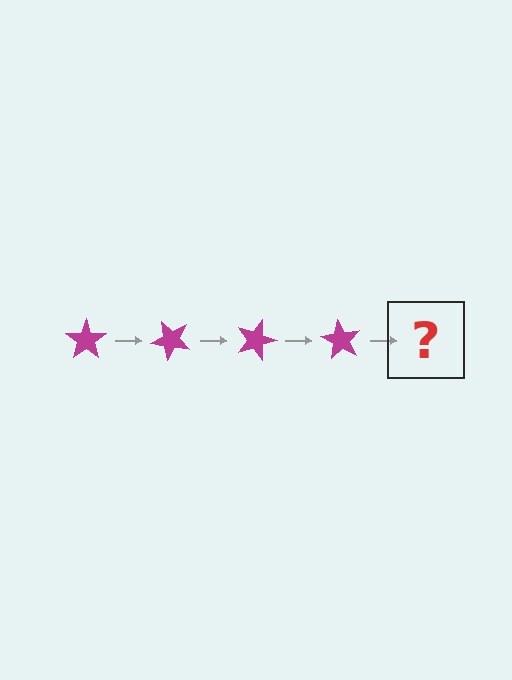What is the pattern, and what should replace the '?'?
The pattern is that the star rotates 45 degrees each step. The '?' should be a magenta star rotated 180 degrees.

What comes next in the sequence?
The next element should be a magenta star rotated 180 degrees.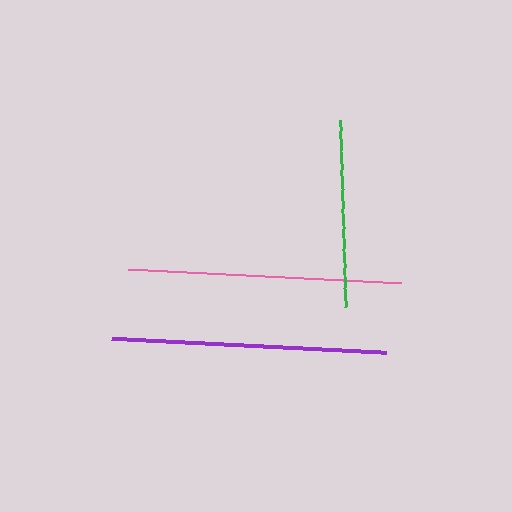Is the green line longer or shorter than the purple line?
The purple line is longer than the green line.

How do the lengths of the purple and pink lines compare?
The purple and pink lines are approximately the same length.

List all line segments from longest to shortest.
From longest to shortest: purple, pink, green.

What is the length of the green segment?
The green segment is approximately 187 pixels long.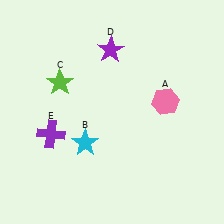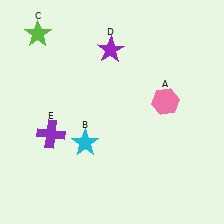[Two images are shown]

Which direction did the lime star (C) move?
The lime star (C) moved up.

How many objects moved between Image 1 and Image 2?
1 object moved between the two images.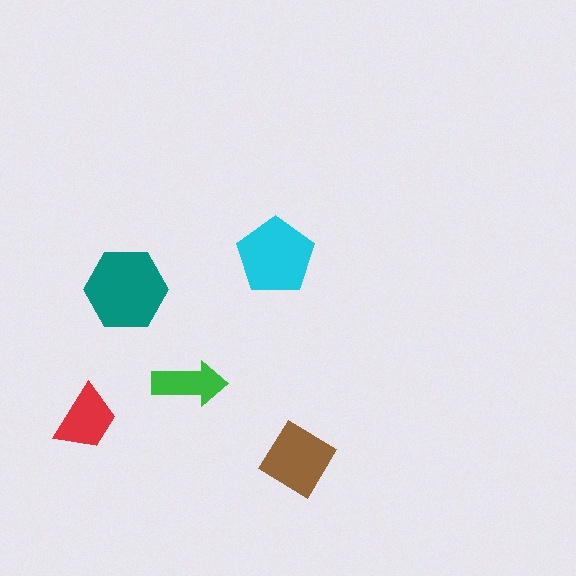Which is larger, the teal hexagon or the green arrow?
The teal hexagon.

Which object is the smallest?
The green arrow.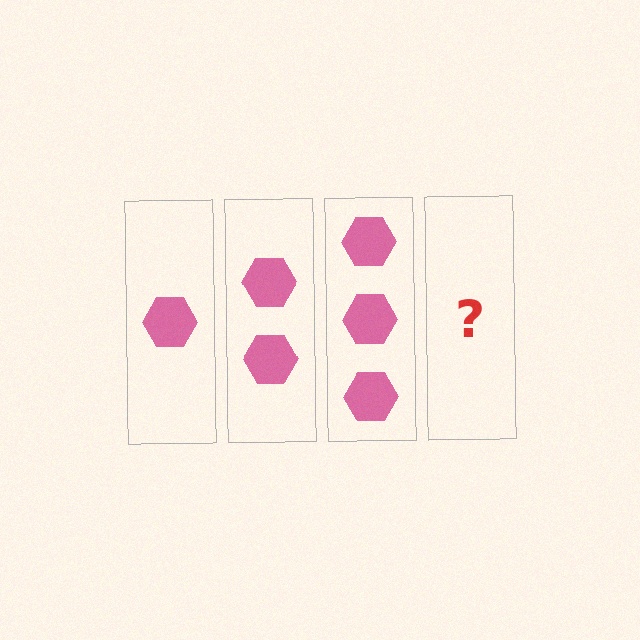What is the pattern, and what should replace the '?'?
The pattern is that each step adds one more hexagon. The '?' should be 4 hexagons.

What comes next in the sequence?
The next element should be 4 hexagons.